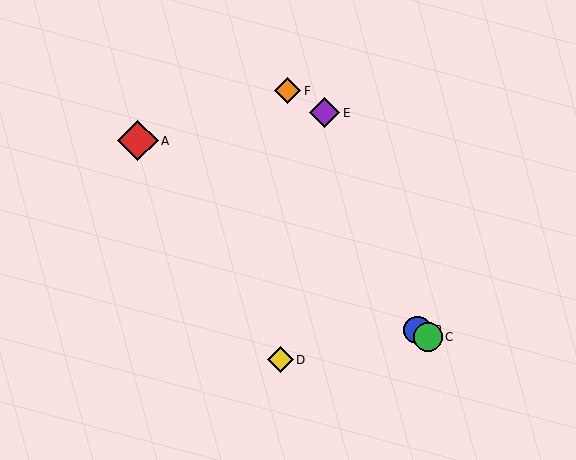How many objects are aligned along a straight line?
3 objects (A, B, C) are aligned along a straight line.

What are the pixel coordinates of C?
Object C is at (428, 337).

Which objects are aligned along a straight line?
Objects A, B, C are aligned along a straight line.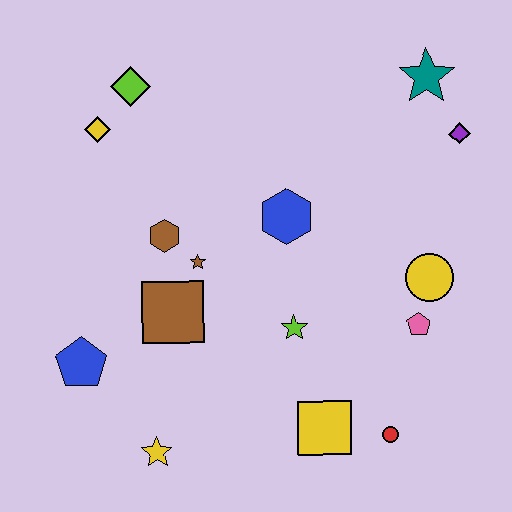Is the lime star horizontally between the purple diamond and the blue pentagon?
Yes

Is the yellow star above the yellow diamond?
No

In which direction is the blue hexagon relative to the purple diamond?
The blue hexagon is to the left of the purple diamond.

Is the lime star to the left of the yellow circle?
Yes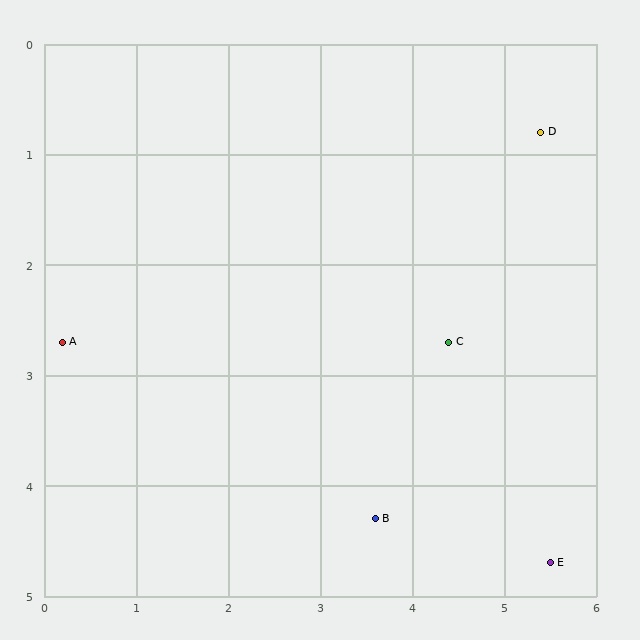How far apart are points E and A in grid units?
Points E and A are about 5.7 grid units apart.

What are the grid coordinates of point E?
Point E is at approximately (5.5, 4.7).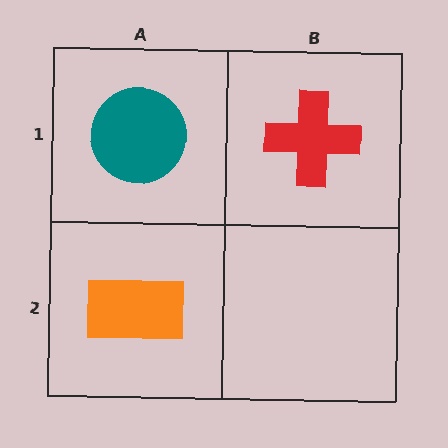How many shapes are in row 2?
1 shape.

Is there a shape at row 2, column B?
No, that cell is empty.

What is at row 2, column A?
An orange rectangle.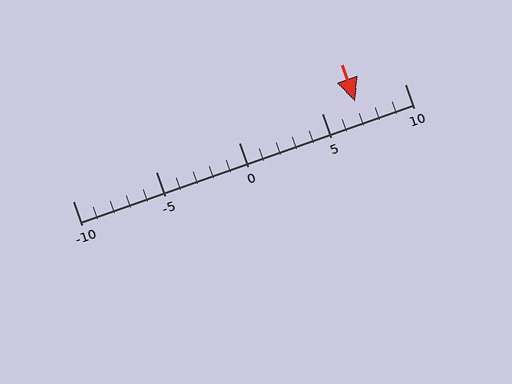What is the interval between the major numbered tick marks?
The major tick marks are spaced 5 units apart.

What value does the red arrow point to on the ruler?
The red arrow points to approximately 7.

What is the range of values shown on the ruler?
The ruler shows values from -10 to 10.